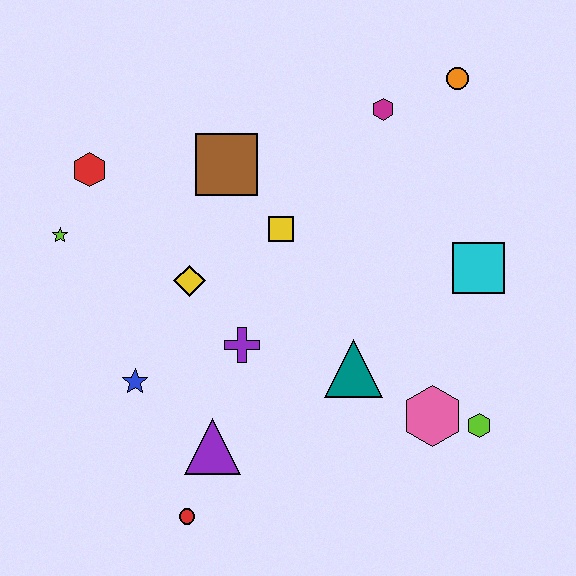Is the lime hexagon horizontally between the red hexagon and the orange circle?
No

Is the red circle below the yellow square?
Yes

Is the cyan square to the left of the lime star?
No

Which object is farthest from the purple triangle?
The orange circle is farthest from the purple triangle.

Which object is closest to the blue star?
The purple triangle is closest to the blue star.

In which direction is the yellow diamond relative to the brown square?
The yellow diamond is below the brown square.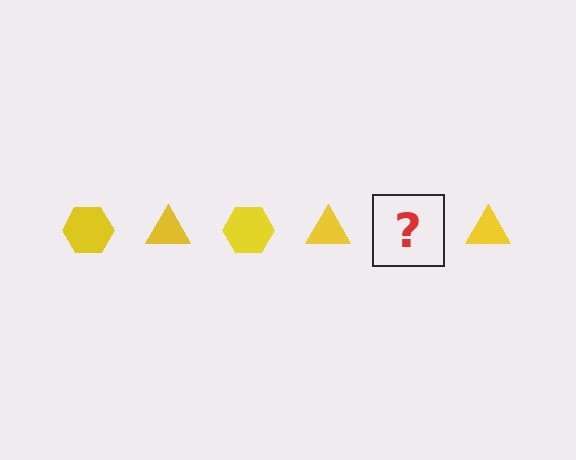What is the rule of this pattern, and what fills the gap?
The rule is that the pattern cycles through hexagon, triangle shapes in yellow. The gap should be filled with a yellow hexagon.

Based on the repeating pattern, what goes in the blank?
The blank should be a yellow hexagon.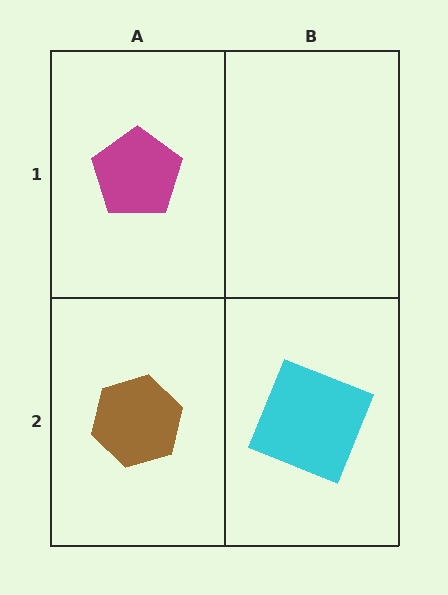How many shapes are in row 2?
2 shapes.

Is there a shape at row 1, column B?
No, that cell is empty.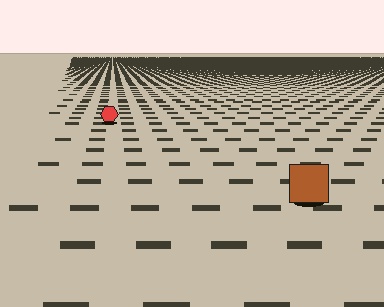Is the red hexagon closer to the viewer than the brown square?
No. The brown square is closer — you can tell from the texture gradient: the ground texture is coarser near it.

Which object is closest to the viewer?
The brown square is closest. The texture marks near it are larger and more spread out.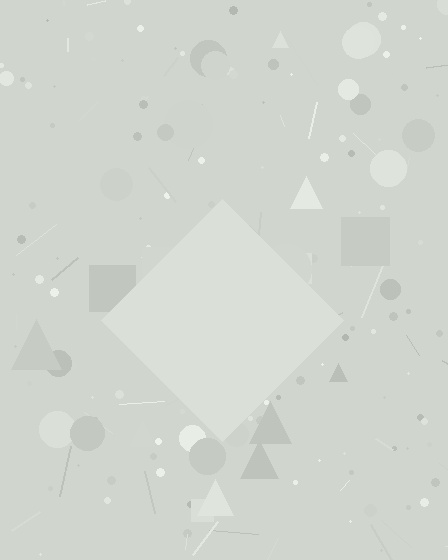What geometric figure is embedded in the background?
A diamond is embedded in the background.